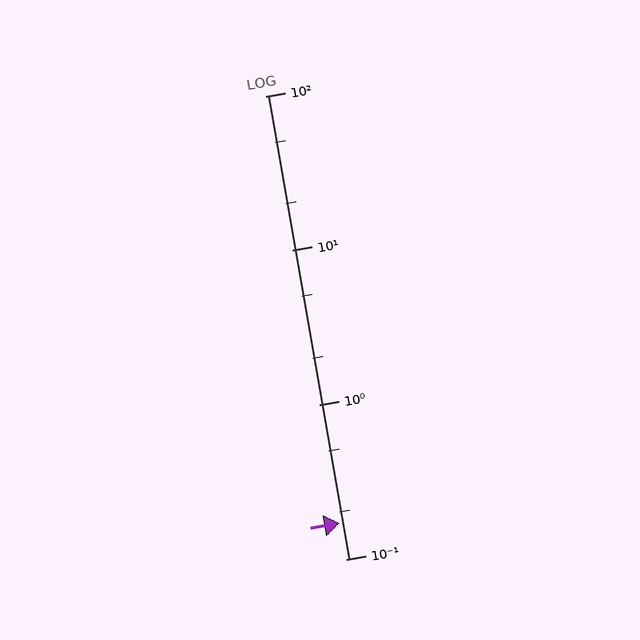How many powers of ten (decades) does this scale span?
The scale spans 3 decades, from 0.1 to 100.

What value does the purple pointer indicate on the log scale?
The pointer indicates approximately 0.17.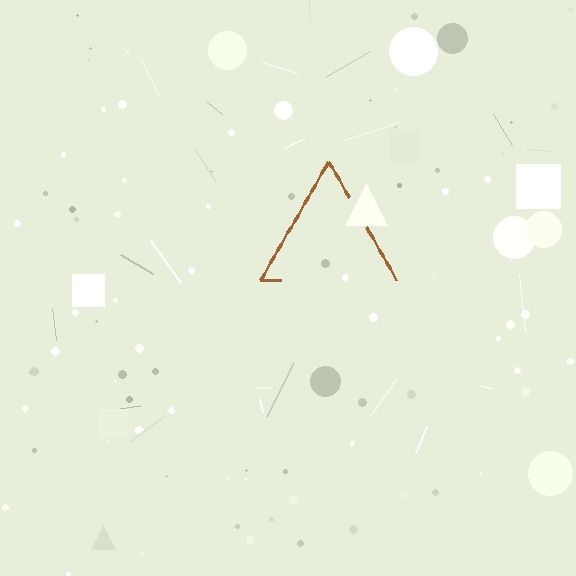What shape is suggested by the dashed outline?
The dashed outline suggests a triangle.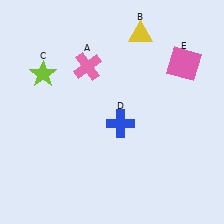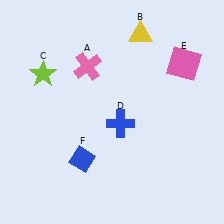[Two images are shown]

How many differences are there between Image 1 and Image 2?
There is 1 difference between the two images.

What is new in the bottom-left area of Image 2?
A blue diamond (F) was added in the bottom-left area of Image 2.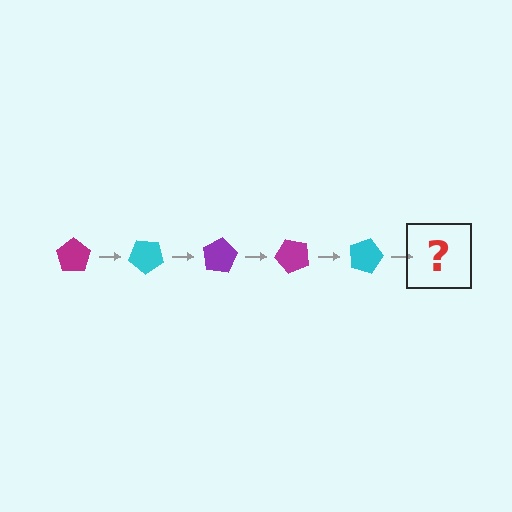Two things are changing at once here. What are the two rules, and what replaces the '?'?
The two rules are that it rotates 40 degrees each step and the color cycles through magenta, cyan, and purple. The '?' should be a purple pentagon, rotated 200 degrees from the start.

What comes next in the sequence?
The next element should be a purple pentagon, rotated 200 degrees from the start.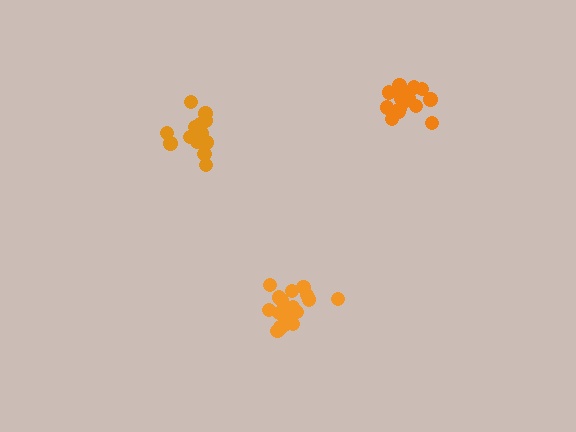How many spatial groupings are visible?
There are 3 spatial groupings.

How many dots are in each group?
Group 1: 17 dots, Group 2: 19 dots, Group 3: 15 dots (51 total).